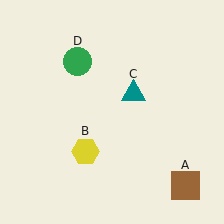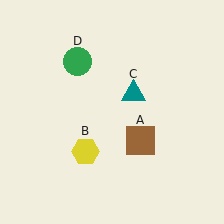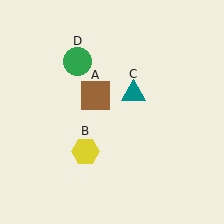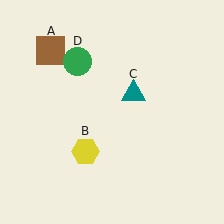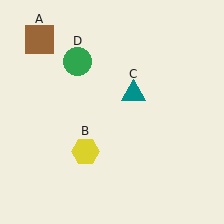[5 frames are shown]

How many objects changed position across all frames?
1 object changed position: brown square (object A).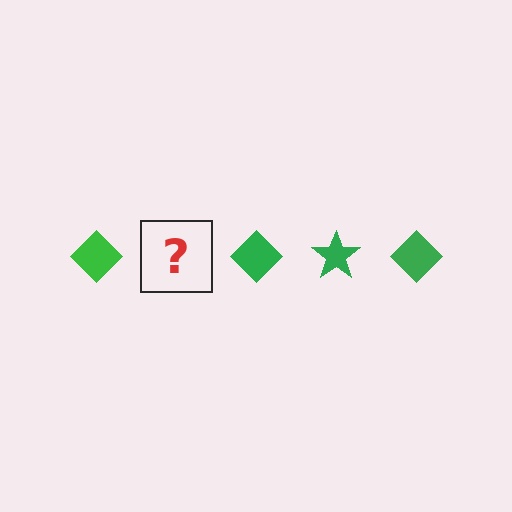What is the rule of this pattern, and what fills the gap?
The rule is that the pattern cycles through diamond, star shapes in green. The gap should be filled with a green star.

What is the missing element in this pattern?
The missing element is a green star.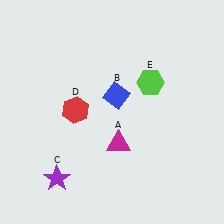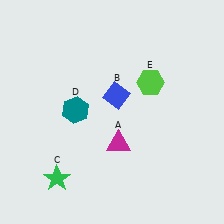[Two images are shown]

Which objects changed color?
C changed from purple to green. D changed from red to teal.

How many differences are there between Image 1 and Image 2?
There are 2 differences between the two images.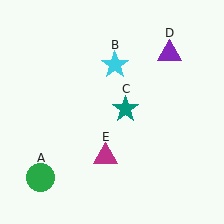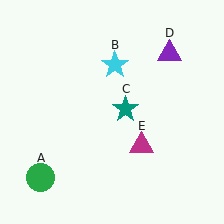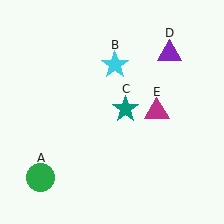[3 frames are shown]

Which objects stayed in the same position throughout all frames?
Green circle (object A) and cyan star (object B) and teal star (object C) and purple triangle (object D) remained stationary.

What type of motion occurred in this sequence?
The magenta triangle (object E) rotated counterclockwise around the center of the scene.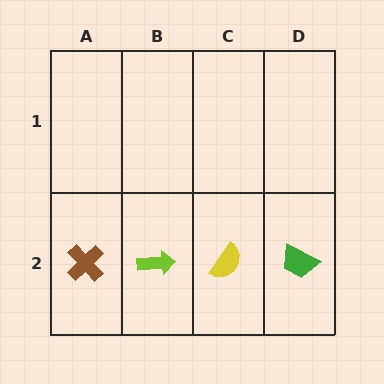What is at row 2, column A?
A brown cross.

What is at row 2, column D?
A green trapezoid.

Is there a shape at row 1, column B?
No, that cell is empty.